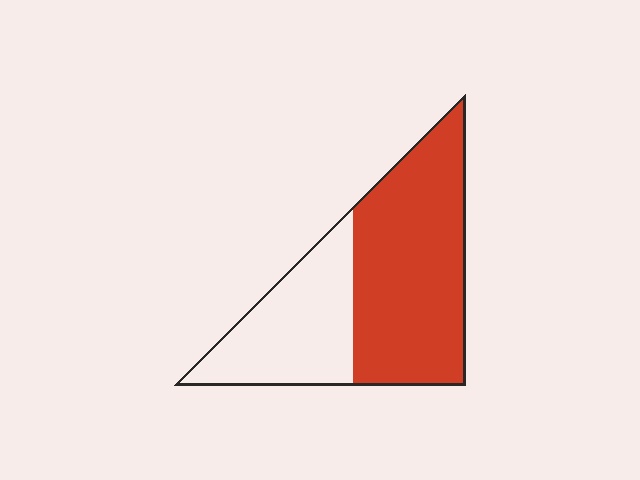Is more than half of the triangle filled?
Yes.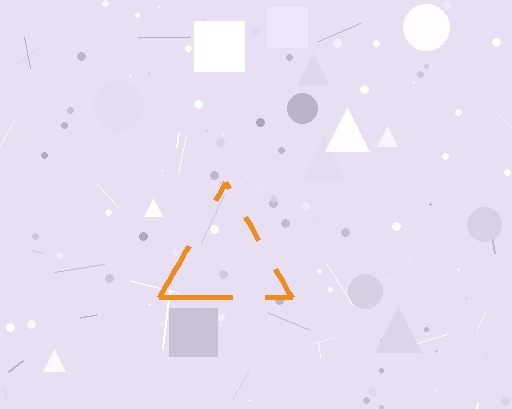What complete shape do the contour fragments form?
The contour fragments form a triangle.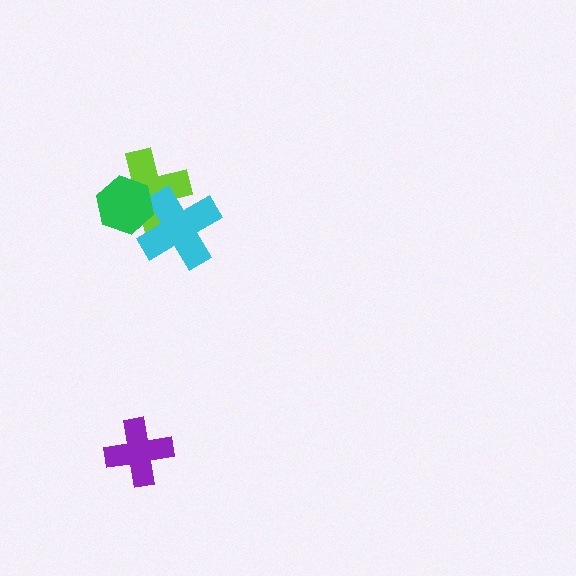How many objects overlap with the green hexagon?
2 objects overlap with the green hexagon.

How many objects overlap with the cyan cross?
2 objects overlap with the cyan cross.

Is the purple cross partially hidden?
No, no other shape covers it.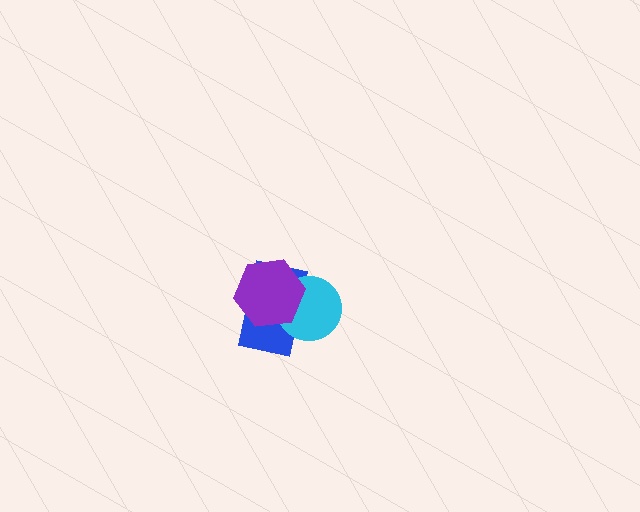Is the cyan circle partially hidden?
Yes, it is partially covered by another shape.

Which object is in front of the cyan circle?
The purple hexagon is in front of the cyan circle.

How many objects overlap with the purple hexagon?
2 objects overlap with the purple hexagon.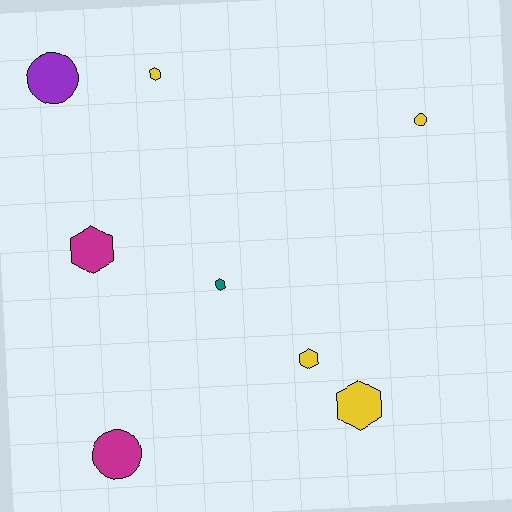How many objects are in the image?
There are 8 objects.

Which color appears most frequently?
Yellow, with 4 objects.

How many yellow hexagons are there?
There are 3 yellow hexagons.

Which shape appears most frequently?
Hexagon, with 5 objects.